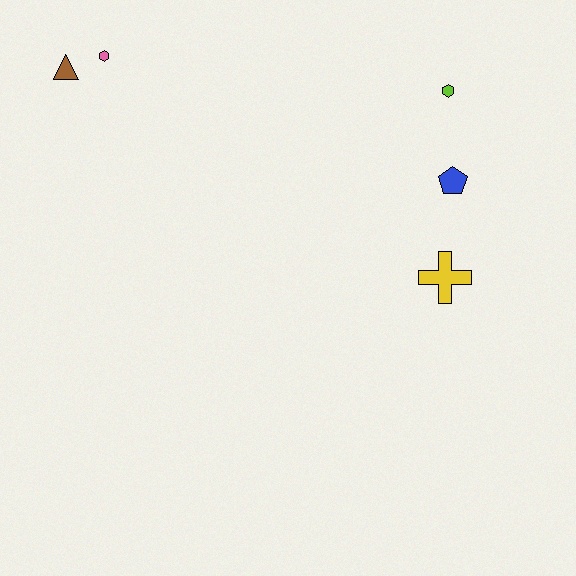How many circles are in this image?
There are no circles.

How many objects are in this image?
There are 5 objects.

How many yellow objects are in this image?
There is 1 yellow object.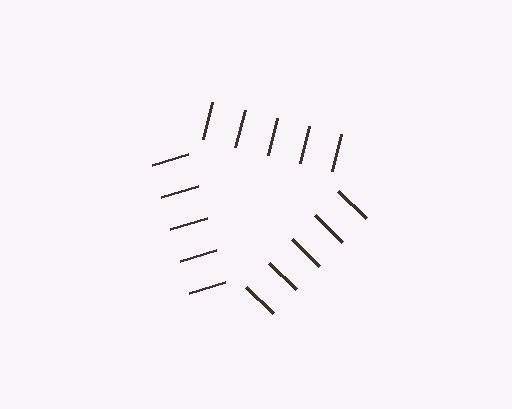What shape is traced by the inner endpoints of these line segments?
An illusory triangle — the line segments terminate on its edges but no continuous stroke is drawn.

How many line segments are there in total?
15 — 5 along each of the 3 edges.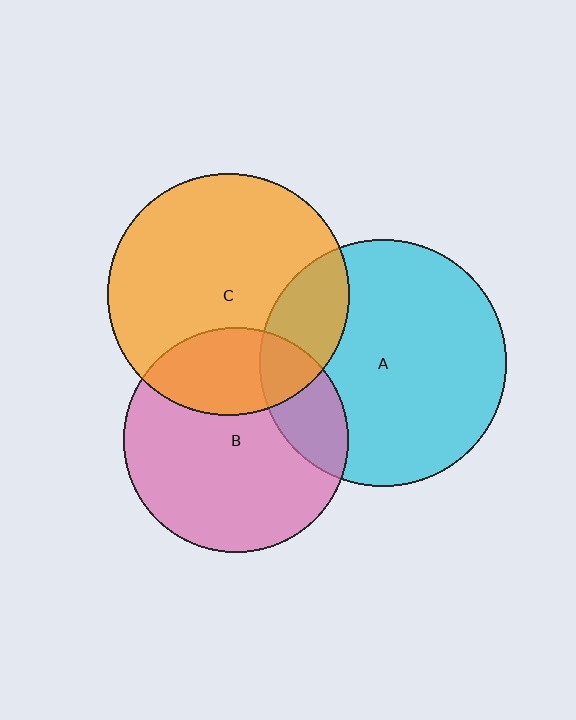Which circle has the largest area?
Circle A (cyan).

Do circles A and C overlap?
Yes.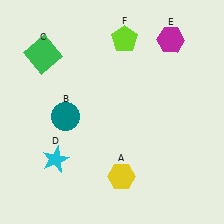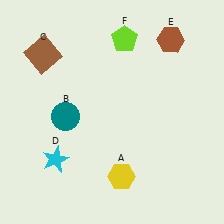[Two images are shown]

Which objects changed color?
C changed from green to brown. E changed from magenta to brown.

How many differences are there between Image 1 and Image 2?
There are 2 differences between the two images.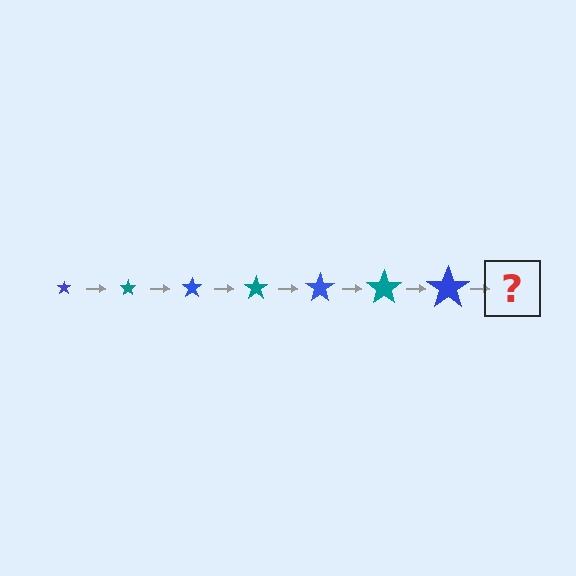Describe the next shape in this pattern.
It should be a teal star, larger than the previous one.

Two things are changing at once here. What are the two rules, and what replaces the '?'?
The two rules are that the star grows larger each step and the color cycles through blue and teal. The '?' should be a teal star, larger than the previous one.